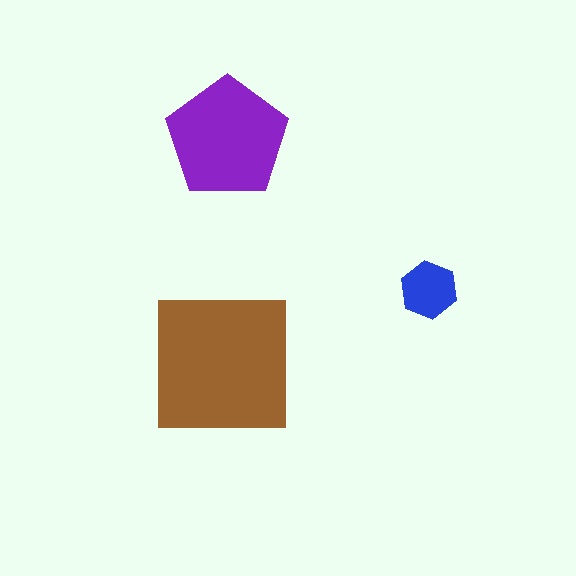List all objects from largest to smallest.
The brown square, the purple pentagon, the blue hexagon.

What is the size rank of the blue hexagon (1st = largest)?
3rd.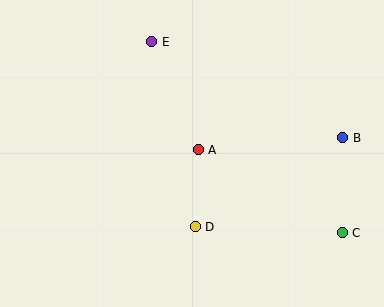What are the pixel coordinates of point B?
Point B is at (343, 138).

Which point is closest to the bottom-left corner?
Point D is closest to the bottom-left corner.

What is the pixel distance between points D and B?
The distance between D and B is 173 pixels.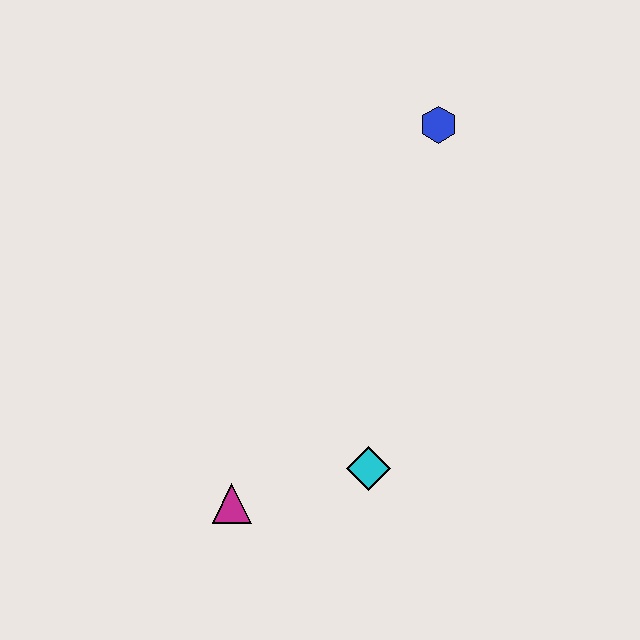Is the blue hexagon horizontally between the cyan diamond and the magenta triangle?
No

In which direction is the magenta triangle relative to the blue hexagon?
The magenta triangle is below the blue hexagon.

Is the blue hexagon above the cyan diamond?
Yes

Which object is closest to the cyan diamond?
The magenta triangle is closest to the cyan diamond.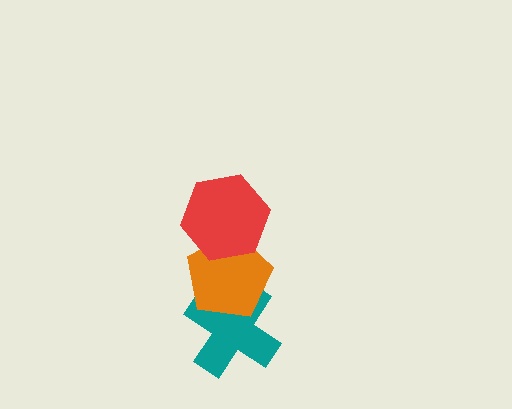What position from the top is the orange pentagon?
The orange pentagon is 2nd from the top.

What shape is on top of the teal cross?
The orange pentagon is on top of the teal cross.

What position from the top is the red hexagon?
The red hexagon is 1st from the top.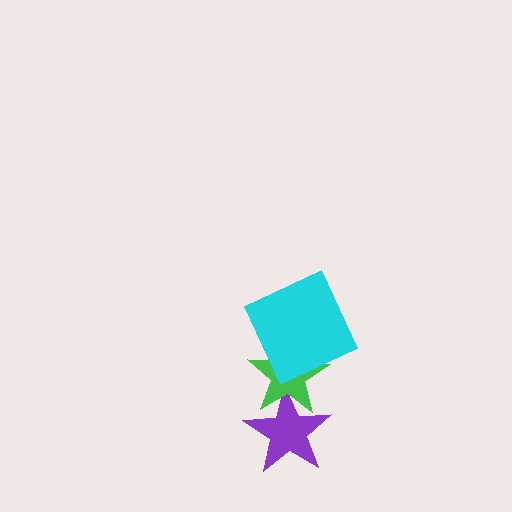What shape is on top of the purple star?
The green star is on top of the purple star.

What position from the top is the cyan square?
The cyan square is 1st from the top.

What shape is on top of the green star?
The cyan square is on top of the green star.